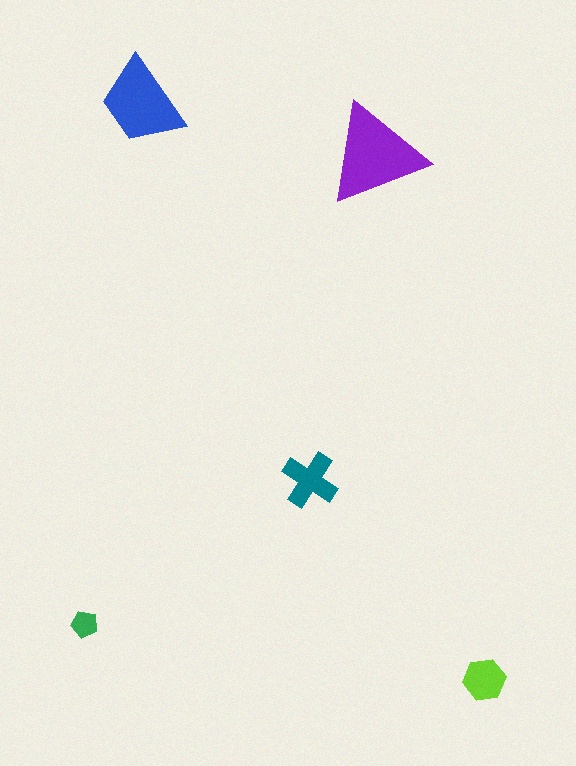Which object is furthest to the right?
The lime hexagon is rightmost.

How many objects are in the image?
There are 5 objects in the image.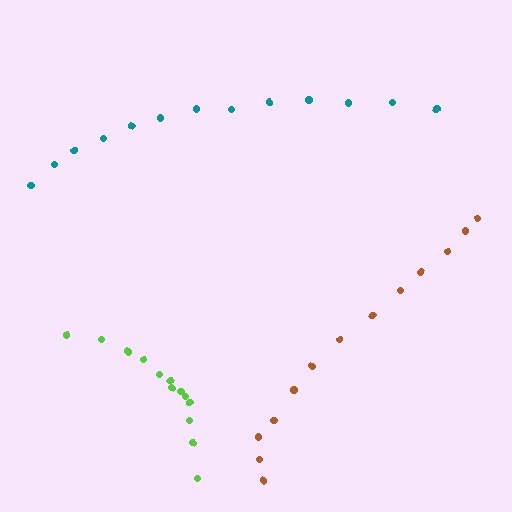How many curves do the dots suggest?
There are 3 distinct paths.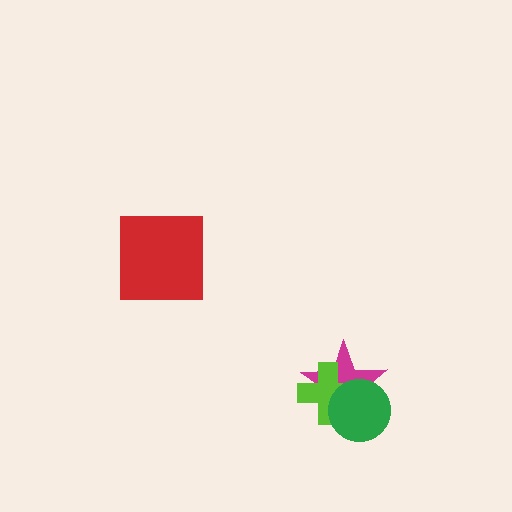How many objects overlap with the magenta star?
2 objects overlap with the magenta star.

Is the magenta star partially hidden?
Yes, it is partially covered by another shape.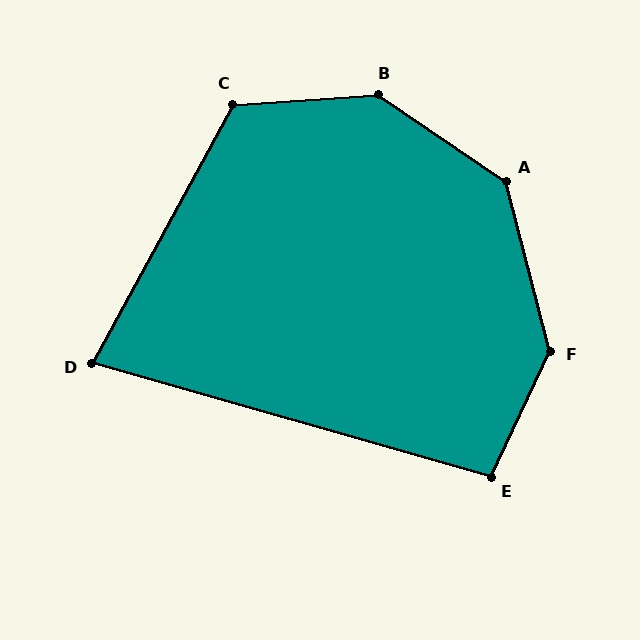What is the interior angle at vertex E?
Approximately 99 degrees (obtuse).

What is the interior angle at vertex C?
Approximately 122 degrees (obtuse).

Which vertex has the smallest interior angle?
D, at approximately 77 degrees.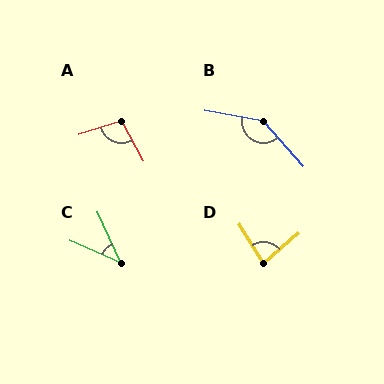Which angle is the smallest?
C, at approximately 42 degrees.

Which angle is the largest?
B, at approximately 142 degrees.